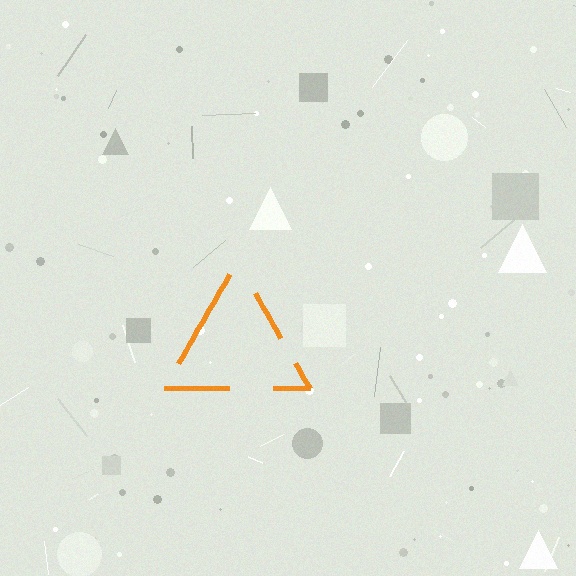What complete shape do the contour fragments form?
The contour fragments form a triangle.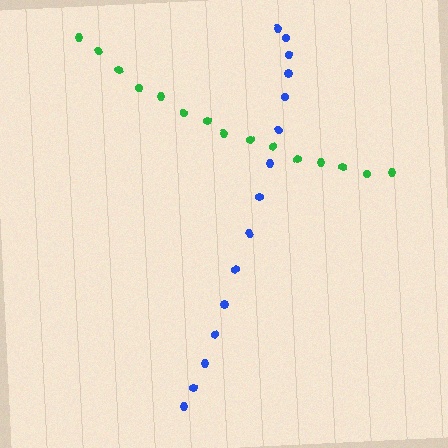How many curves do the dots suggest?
There are 2 distinct paths.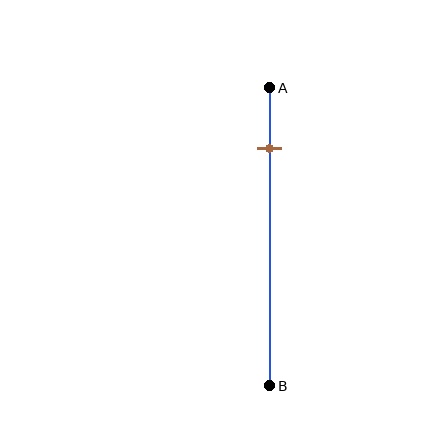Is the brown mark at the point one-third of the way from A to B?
No, the mark is at about 20% from A, not at the 33% one-third point.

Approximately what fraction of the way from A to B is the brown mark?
The brown mark is approximately 20% of the way from A to B.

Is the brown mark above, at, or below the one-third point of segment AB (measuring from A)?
The brown mark is above the one-third point of segment AB.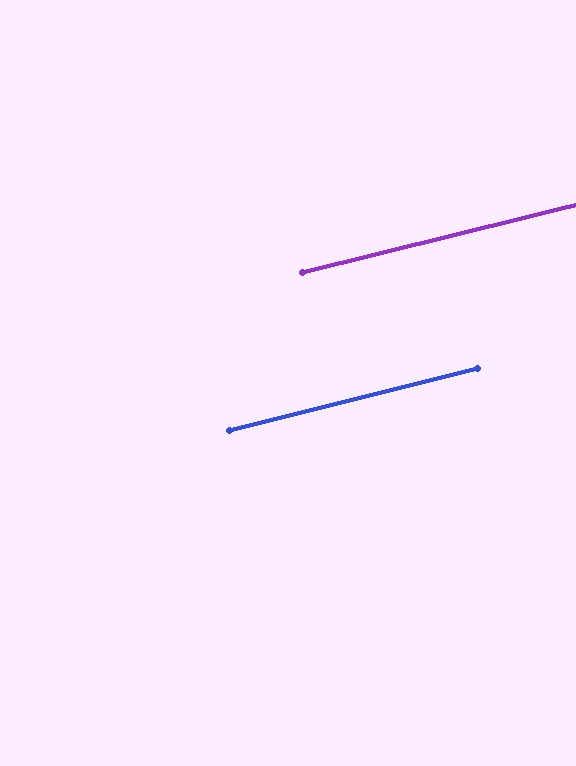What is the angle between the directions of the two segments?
Approximately 0 degrees.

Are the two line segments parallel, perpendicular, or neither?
Parallel — their directions differ by only 0.1°.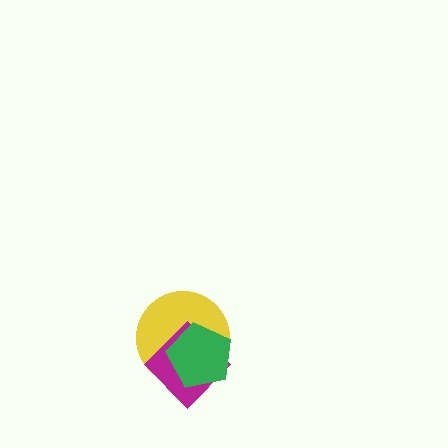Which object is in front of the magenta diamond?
The green pentagon is in front of the magenta diamond.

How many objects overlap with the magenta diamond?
2 objects overlap with the magenta diamond.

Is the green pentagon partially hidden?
No, no other shape covers it.